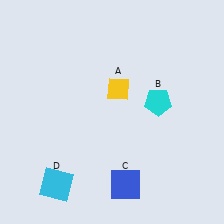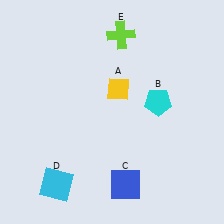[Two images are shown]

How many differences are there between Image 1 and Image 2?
There is 1 difference between the two images.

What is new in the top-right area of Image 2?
A lime cross (E) was added in the top-right area of Image 2.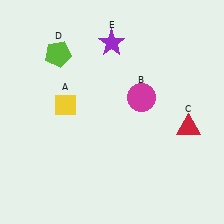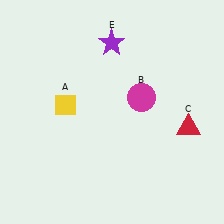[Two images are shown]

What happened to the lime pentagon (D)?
The lime pentagon (D) was removed in Image 2. It was in the top-left area of Image 1.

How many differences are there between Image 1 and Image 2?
There is 1 difference between the two images.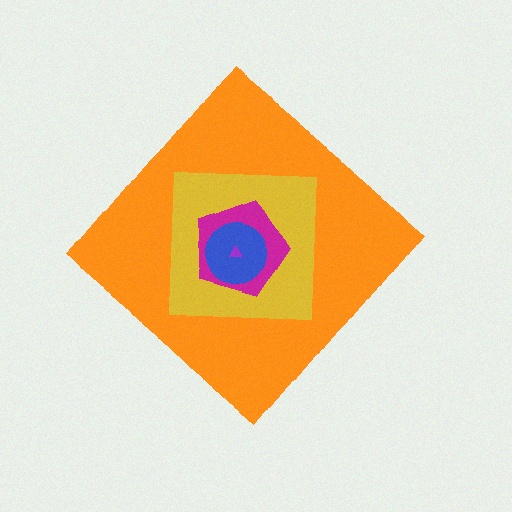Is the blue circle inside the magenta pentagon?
Yes.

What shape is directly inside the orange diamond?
The yellow square.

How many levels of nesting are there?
5.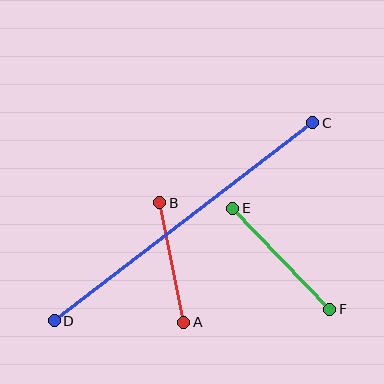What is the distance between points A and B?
The distance is approximately 122 pixels.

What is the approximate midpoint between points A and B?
The midpoint is at approximately (172, 263) pixels.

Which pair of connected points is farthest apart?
Points C and D are farthest apart.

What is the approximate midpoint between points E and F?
The midpoint is at approximately (281, 259) pixels.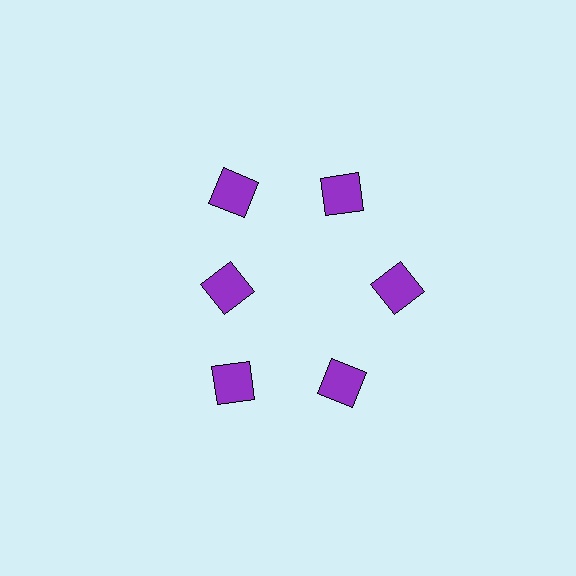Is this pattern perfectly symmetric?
No. The 6 purple squares are arranged in a ring, but one element near the 9 o'clock position is pulled inward toward the center, breaking the 6-fold rotational symmetry.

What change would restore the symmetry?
The symmetry would be restored by moving it outward, back onto the ring so that all 6 squares sit at equal angles and equal distance from the center.